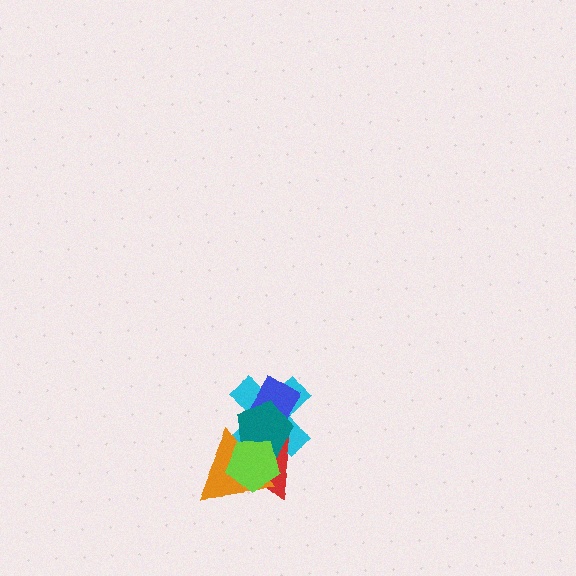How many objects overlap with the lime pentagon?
4 objects overlap with the lime pentagon.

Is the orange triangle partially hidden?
Yes, it is partially covered by another shape.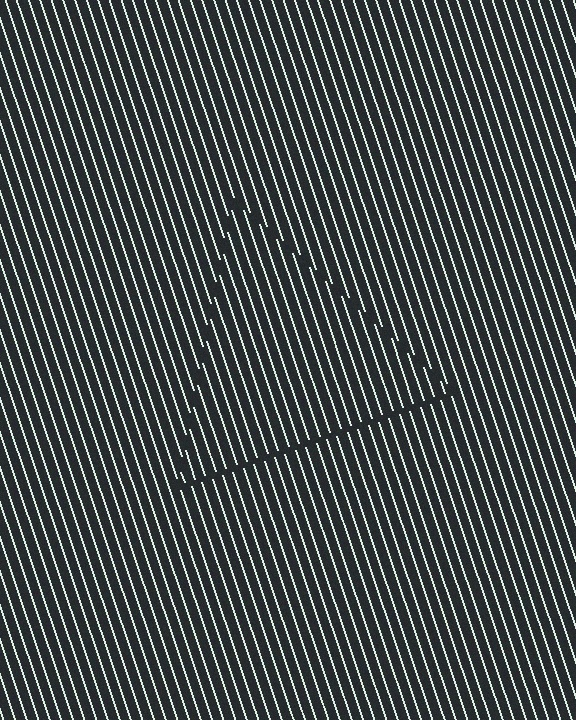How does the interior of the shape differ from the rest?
The interior of the shape contains the same grating, shifted by half a period — the contour is defined by the phase discontinuity where line-ends from the inner and outer gratings abut.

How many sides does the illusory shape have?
3 sides — the line-ends trace a triangle.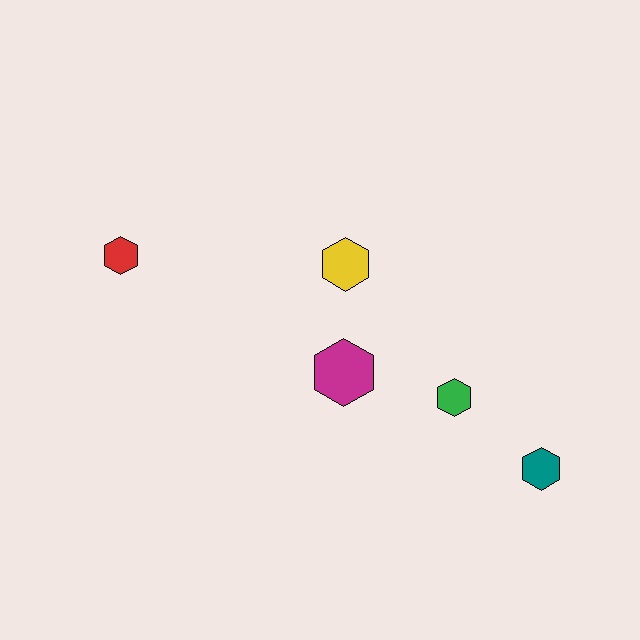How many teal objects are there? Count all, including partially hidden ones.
There is 1 teal object.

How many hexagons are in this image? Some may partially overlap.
There are 5 hexagons.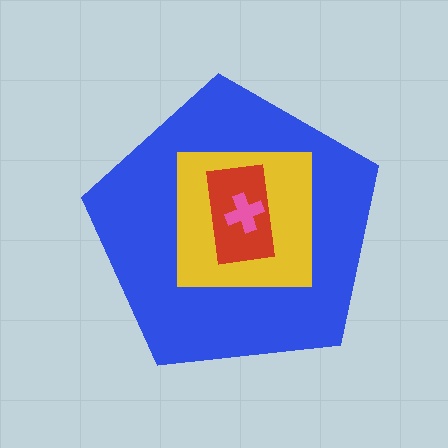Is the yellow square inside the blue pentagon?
Yes.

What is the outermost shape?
The blue pentagon.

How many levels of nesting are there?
4.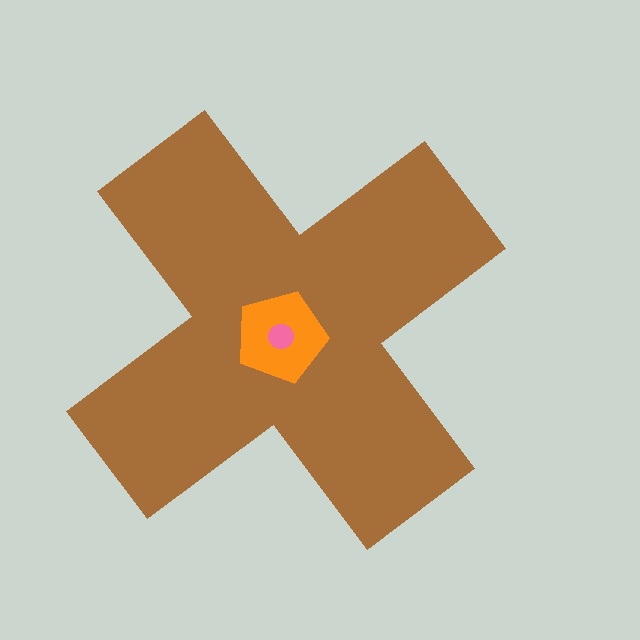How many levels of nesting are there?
3.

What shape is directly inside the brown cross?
The orange pentagon.